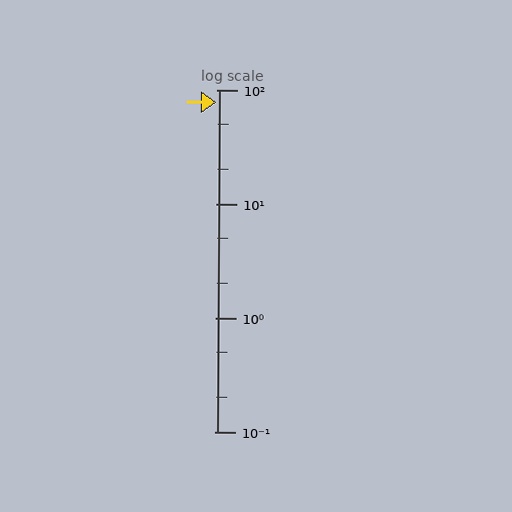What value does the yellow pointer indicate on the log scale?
The pointer indicates approximately 78.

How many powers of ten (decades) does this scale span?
The scale spans 3 decades, from 0.1 to 100.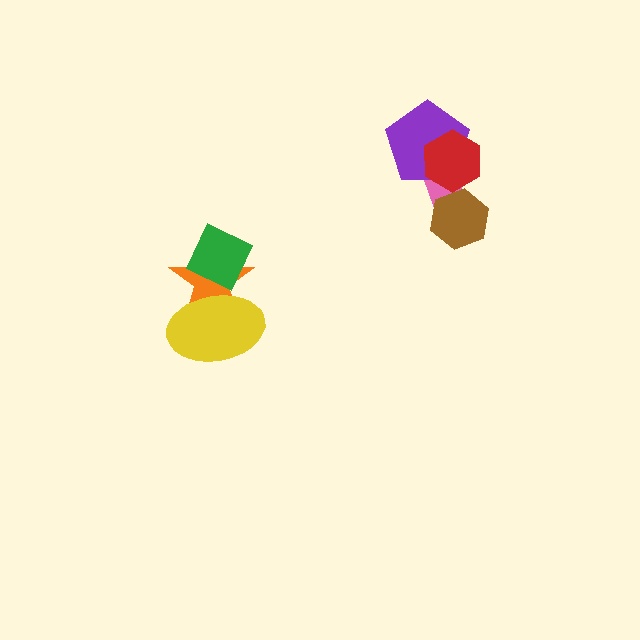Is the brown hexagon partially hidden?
No, no other shape covers it.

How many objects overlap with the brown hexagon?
1 object overlaps with the brown hexagon.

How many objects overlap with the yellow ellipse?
2 objects overlap with the yellow ellipse.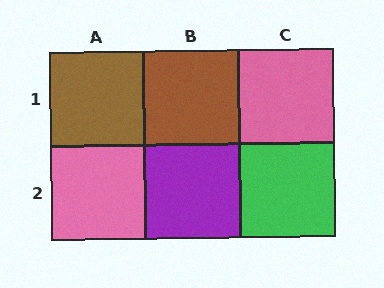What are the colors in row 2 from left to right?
Pink, purple, green.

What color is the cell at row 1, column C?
Pink.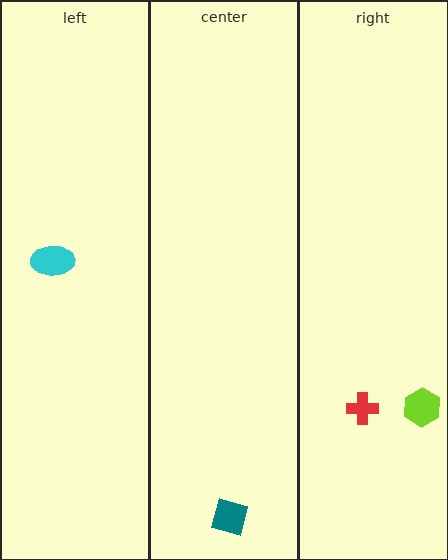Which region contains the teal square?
The center region.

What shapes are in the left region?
The cyan ellipse.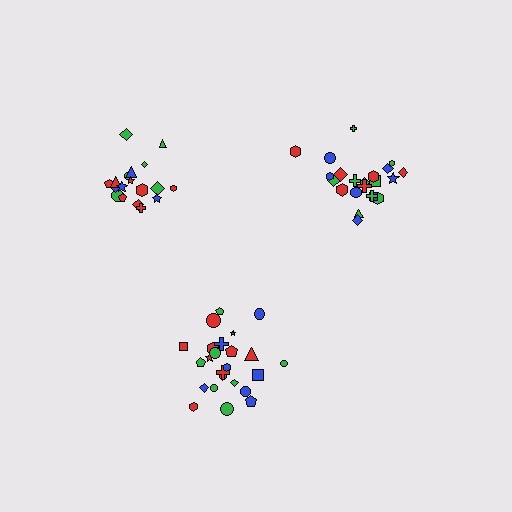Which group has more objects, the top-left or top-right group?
The top-right group.